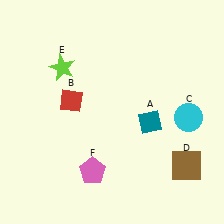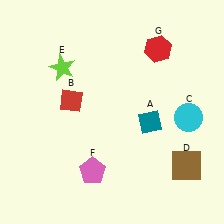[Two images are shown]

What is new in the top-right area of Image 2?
A red hexagon (G) was added in the top-right area of Image 2.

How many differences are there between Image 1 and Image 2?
There is 1 difference between the two images.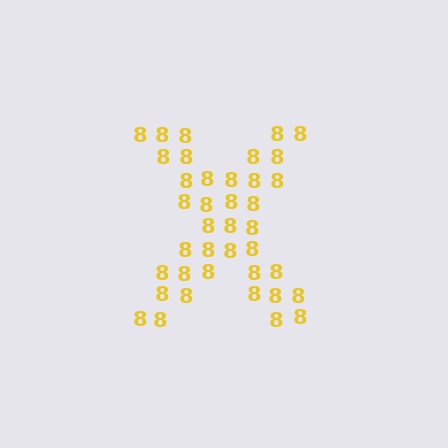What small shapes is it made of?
It is made of small digit 8's.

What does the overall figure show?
The overall figure shows the letter X.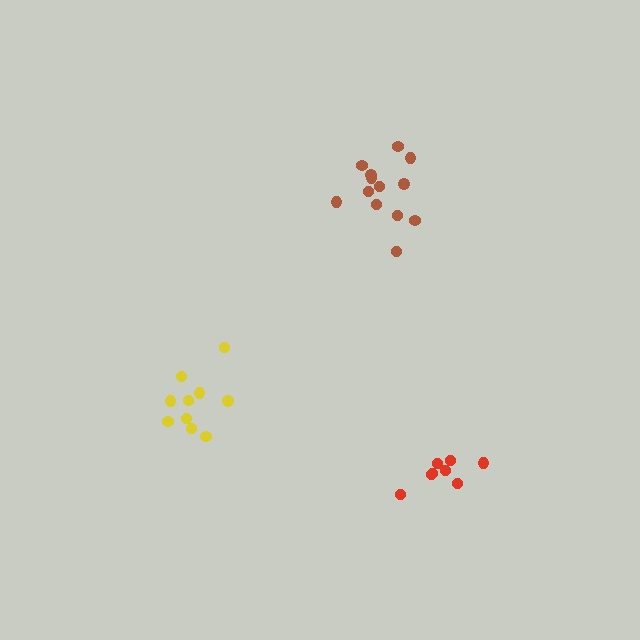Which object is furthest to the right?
The red cluster is rightmost.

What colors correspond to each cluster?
The clusters are colored: yellow, brown, red.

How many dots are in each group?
Group 1: 10 dots, Group 2: 13 dots, Group 3: 8 dots (31 total).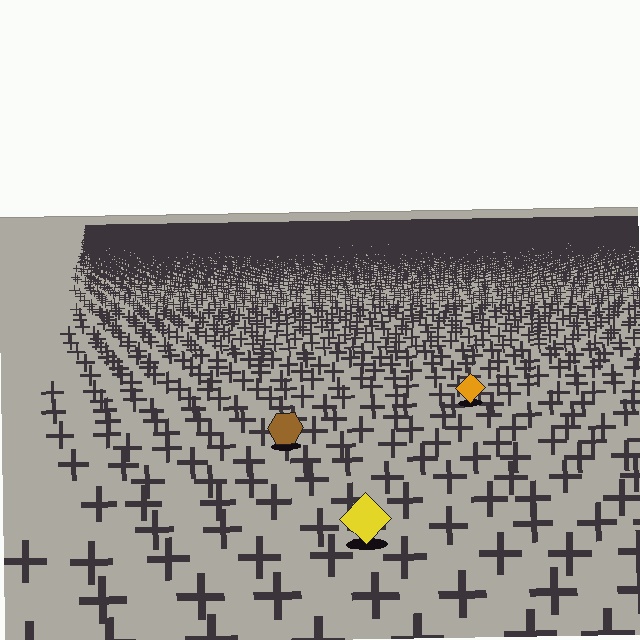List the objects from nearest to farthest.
From nearest to farthest: the yellow diamond, the brown hexagon, the orange diamond.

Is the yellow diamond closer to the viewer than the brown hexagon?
Yes. The yellow diamond is closer — you can tell from the texture gradient: the ground texture is coarser near it.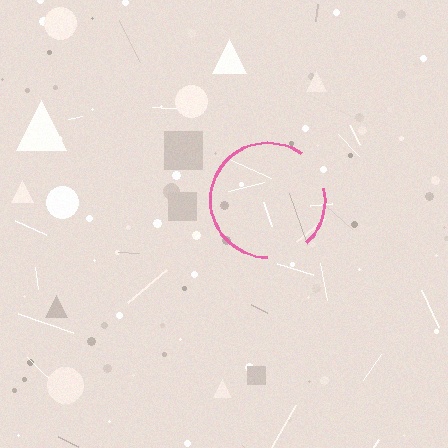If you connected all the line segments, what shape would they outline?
They would outline a circle.